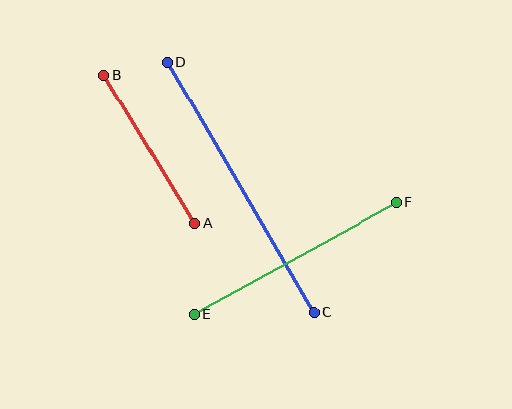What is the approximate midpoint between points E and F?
The midpoint is at approximately (295, 258) pixels.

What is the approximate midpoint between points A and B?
The midpoint is at approximately (149, 149) pixels.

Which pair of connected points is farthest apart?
Points C and D are farthest apart.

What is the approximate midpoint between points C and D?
The midpoint is at approximately (241, 187) pixels.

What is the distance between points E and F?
The distance is approximately 231 pixels.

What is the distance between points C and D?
The distance is approximately 289 pixels.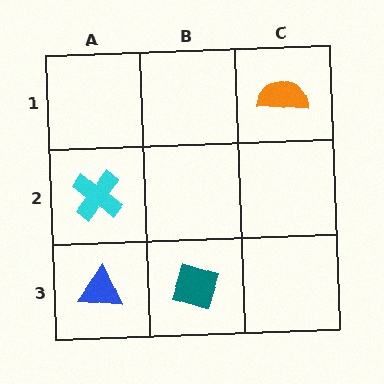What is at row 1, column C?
An orange semicircle.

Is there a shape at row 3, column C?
No, that cell is empty.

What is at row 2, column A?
A cyan cross.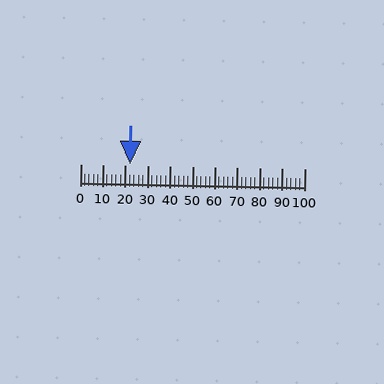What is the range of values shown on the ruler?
The ruler shows values from 0 to 100.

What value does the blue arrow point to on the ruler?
The blue arrow points to approximately 22.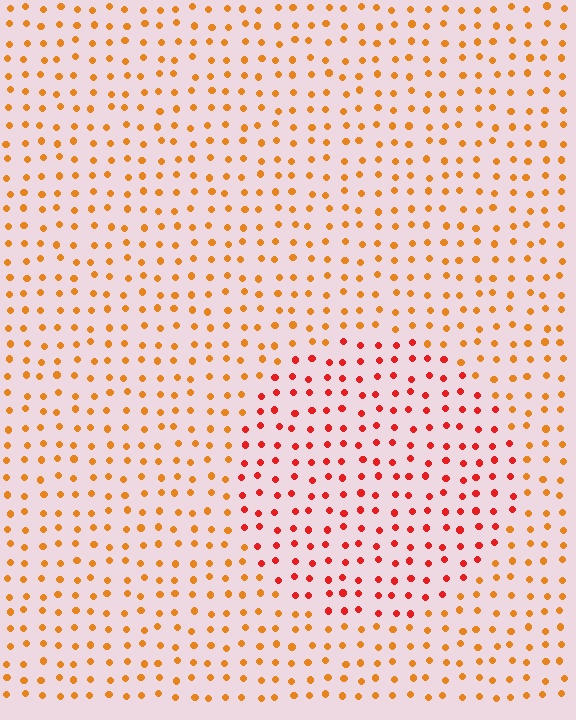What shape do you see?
I see a circle.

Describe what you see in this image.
The image is filled with small orange elements in a uniform arrangement. A circle-shaped region is visible where the elements are tinted to a slightly different hue, forming a subtle color boundary.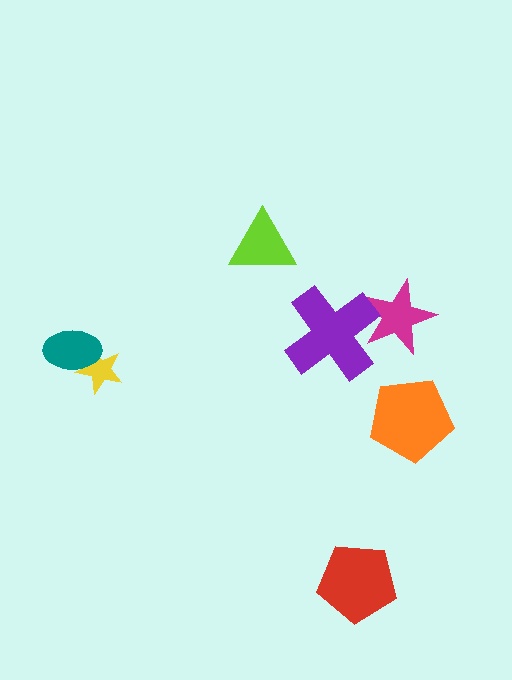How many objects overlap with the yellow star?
1 object overlaps with the yellow star.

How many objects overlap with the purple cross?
1 object overlaps with the purple cross.